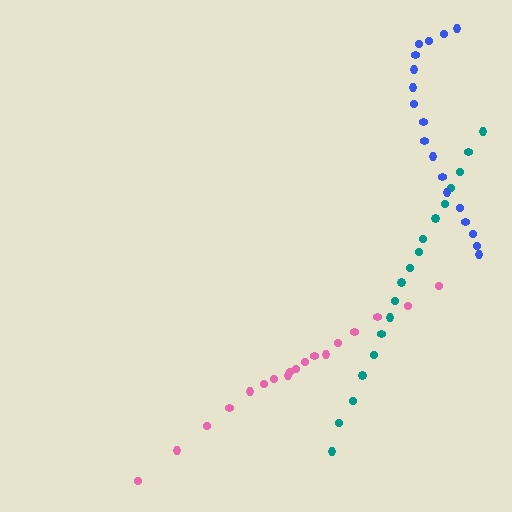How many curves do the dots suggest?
There are 3 distinct paths.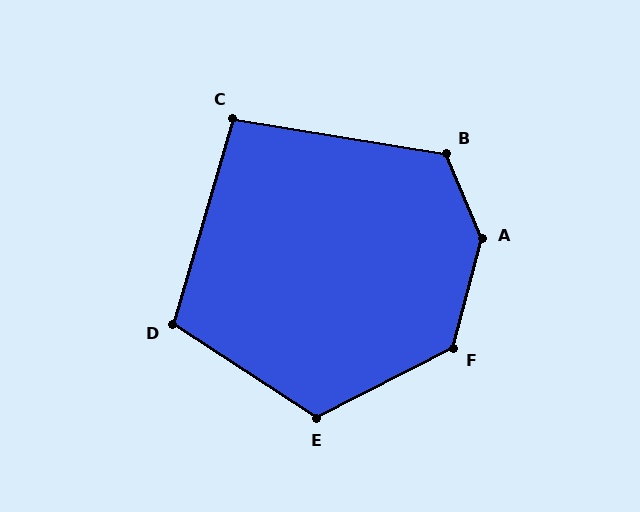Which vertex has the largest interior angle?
A, at approximately 143 degrees.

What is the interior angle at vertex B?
Approximately 122 degrees (obtuse).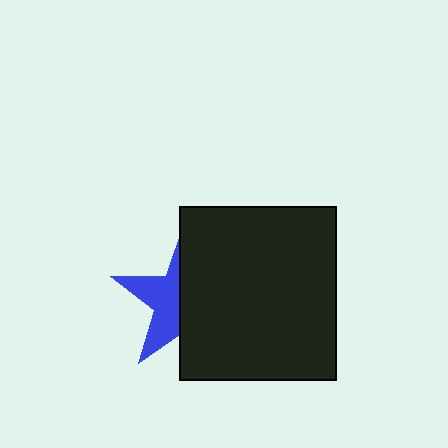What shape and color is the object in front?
The object in front is a black rectangle.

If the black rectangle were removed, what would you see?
You would see the complete blue star.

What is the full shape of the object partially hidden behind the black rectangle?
The partially hidden object is a blue star.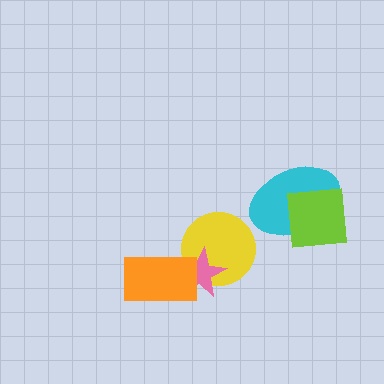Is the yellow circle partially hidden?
Yes, it is partially covered by another shape.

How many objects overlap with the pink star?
2 objects overlap with the pink star.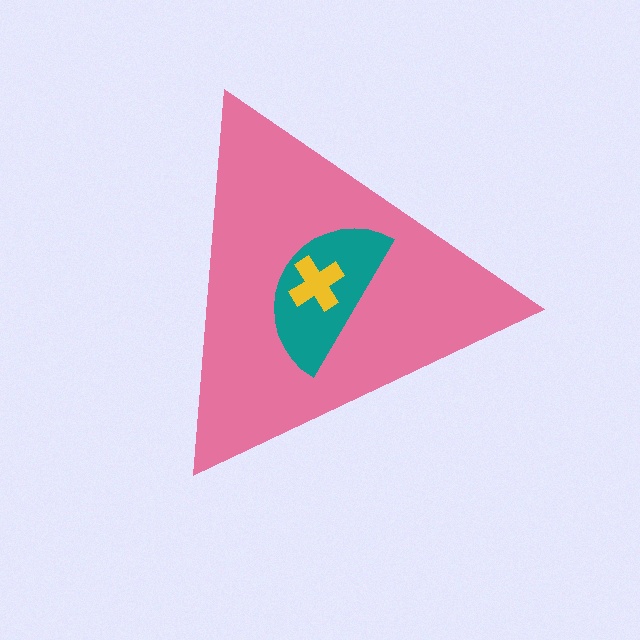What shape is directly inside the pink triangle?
The teal semicircle.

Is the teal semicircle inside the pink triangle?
Yes.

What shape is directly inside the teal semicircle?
The yellow cross.